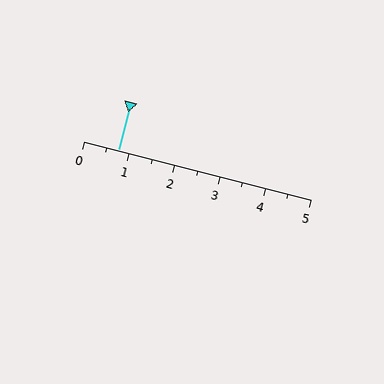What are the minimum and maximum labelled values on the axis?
The axis runs from 0 to 5.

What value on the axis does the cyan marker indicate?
The marker indicates approximately 0.8.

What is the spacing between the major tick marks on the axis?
The major ticks are spaced 1 apart.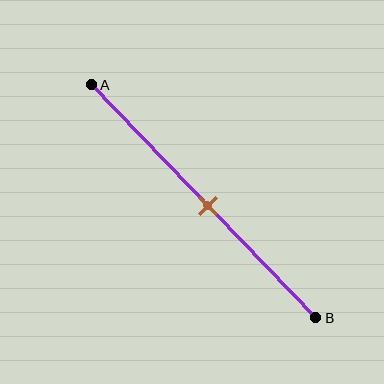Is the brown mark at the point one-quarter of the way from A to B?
No, the mark is at about 50% from A, not at the 25% one-quarter point.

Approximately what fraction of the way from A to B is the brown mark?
The brown mark is approximately 50% of the way from A to B.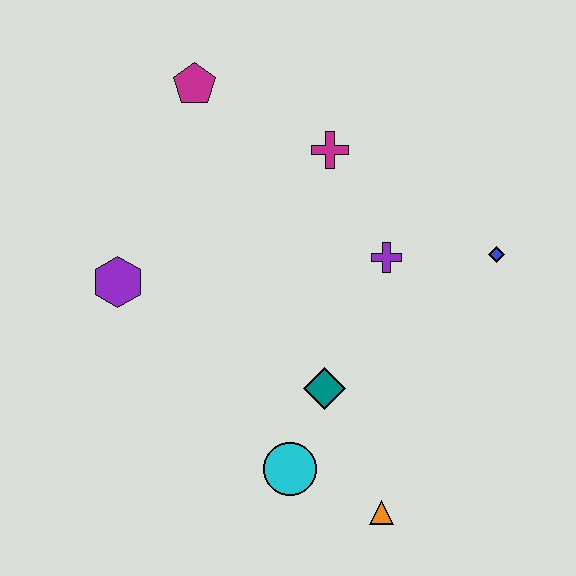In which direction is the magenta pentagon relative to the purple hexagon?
The magenta pentagon is above the purple hexagon.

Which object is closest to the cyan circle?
The teal diamond is closest to the cyan circle.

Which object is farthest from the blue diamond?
The purple hexagon is farthest from the blue diamond.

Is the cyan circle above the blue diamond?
No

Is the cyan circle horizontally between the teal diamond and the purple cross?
No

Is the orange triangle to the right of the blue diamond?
No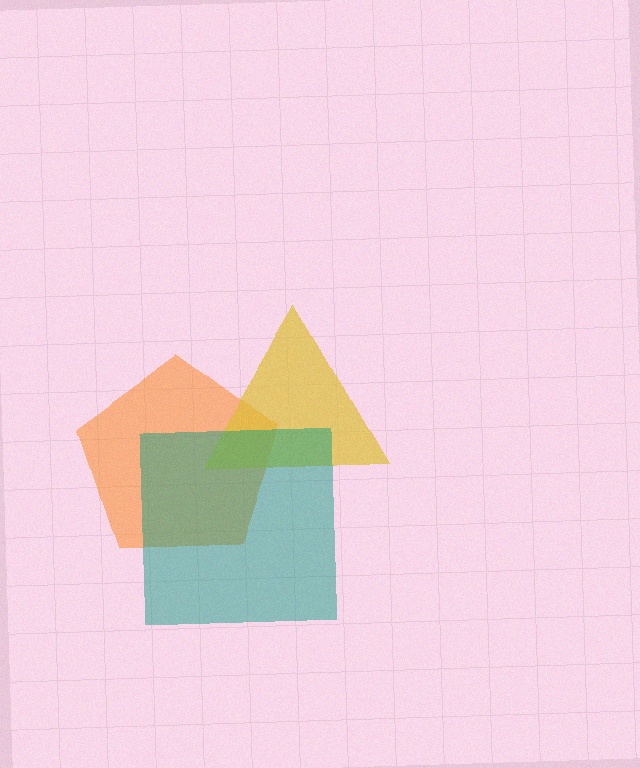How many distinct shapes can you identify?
There are 3 distinct shapes: an orange pentagon, a yellow triangle, a teal square.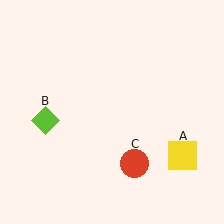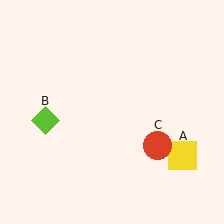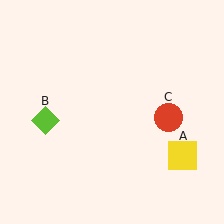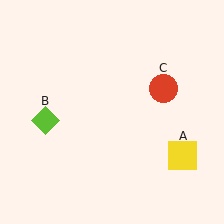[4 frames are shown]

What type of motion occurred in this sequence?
The red circle (object C) rotated counterclockwise around the center of the scene.